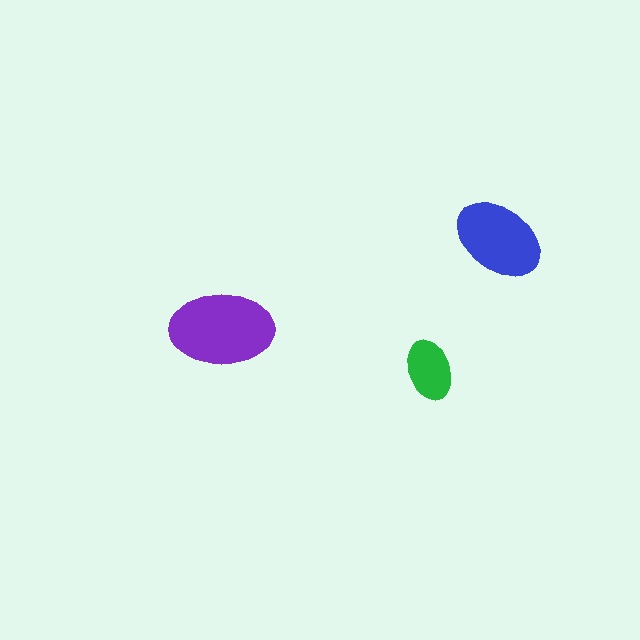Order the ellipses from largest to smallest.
the purple one, the blue one, the green one.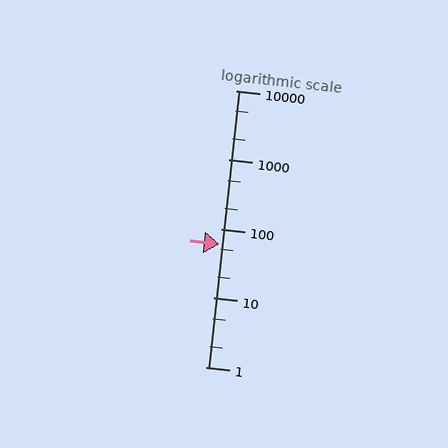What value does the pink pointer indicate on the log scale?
The pointer indicates approximately 59.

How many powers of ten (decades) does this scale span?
The scale spans 4 decades, from 1 to 10000.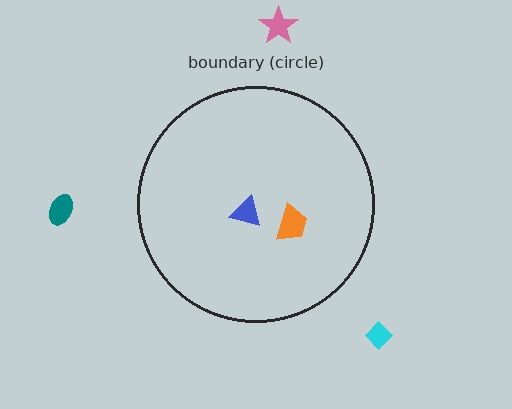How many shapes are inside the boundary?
2 inside, 3 outside.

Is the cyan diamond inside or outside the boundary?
Outside.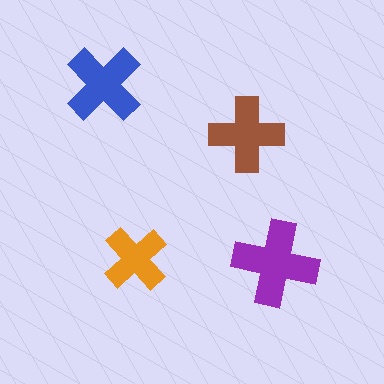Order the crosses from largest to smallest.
the purple one, the blue one, the brown one, the orange one.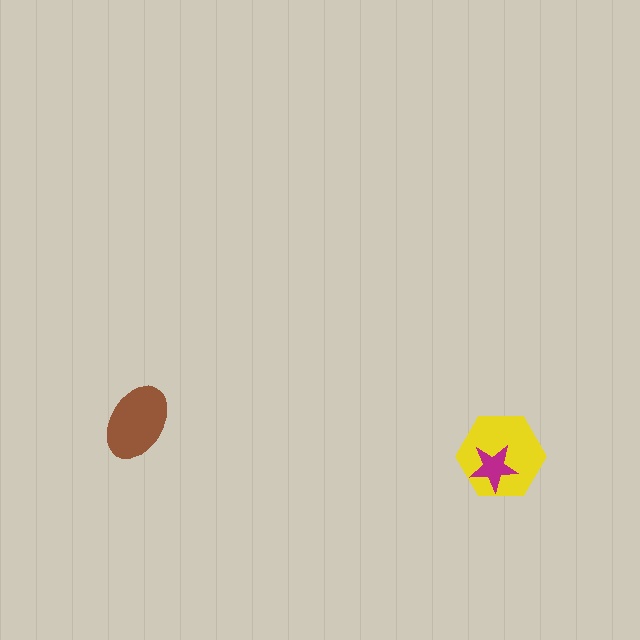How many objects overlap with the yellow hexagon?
1 object overlaps with the yellow hexagon.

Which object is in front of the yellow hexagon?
The magenta star is in front of the yellow hexagon.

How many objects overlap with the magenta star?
1 object overlaps with the magenta star.